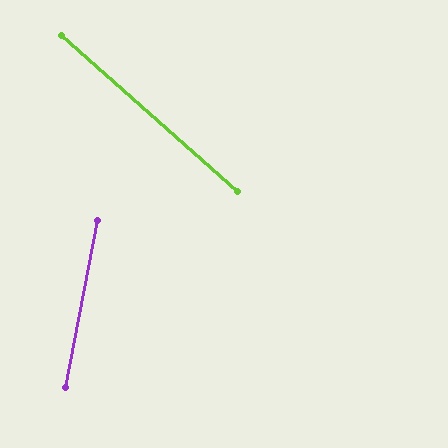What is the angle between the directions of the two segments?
Approximately 59 degrees.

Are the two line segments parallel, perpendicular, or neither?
Neither parallel nor perpendicular — they differ by about 59°.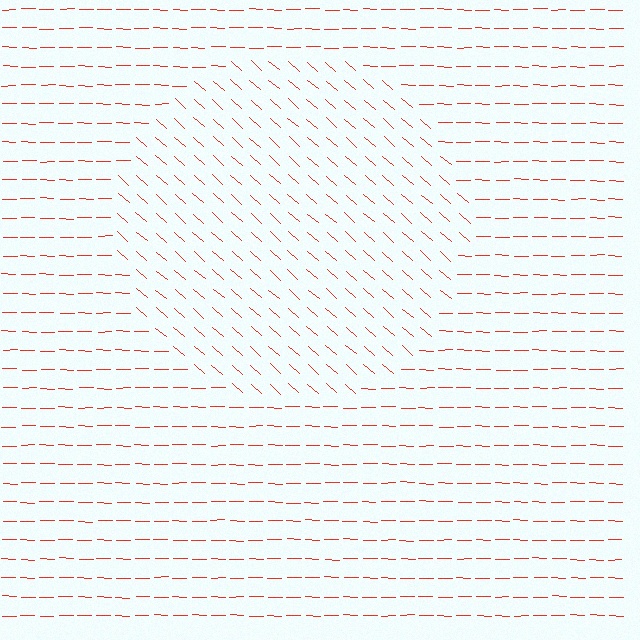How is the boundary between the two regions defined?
The boundary is defined purely by a change in line orientation (approximately 40 degrees difference). All lines are the same color and thickness.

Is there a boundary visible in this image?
Yes, there is a texture boundary formed by a change in line orientation.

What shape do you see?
I see a circle.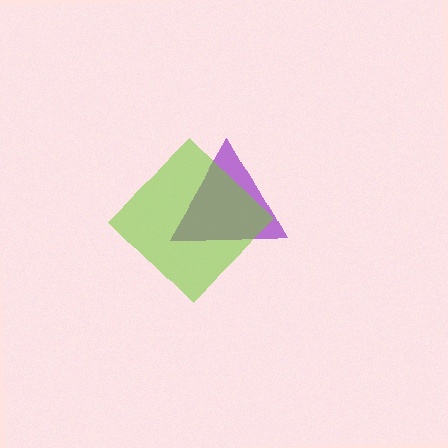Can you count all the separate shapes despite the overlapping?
Yes, there are 2 separate shapes.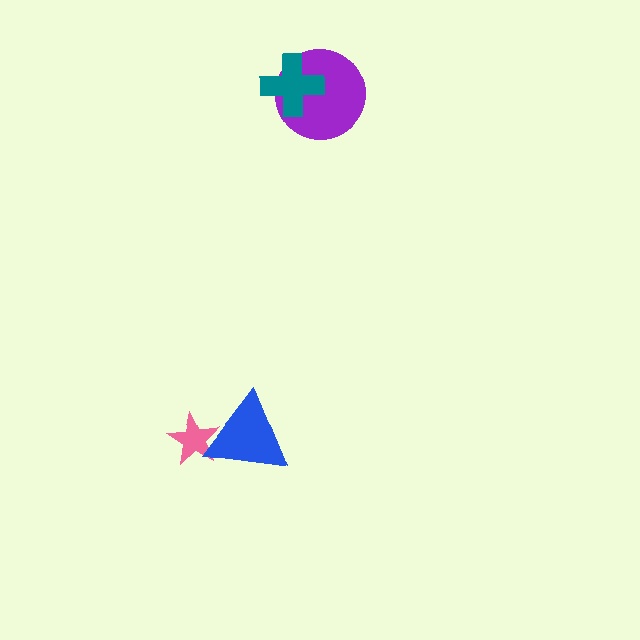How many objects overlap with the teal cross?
1 object overlaps with the teal cross.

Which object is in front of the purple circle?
The teal cross is in front of the purple circle.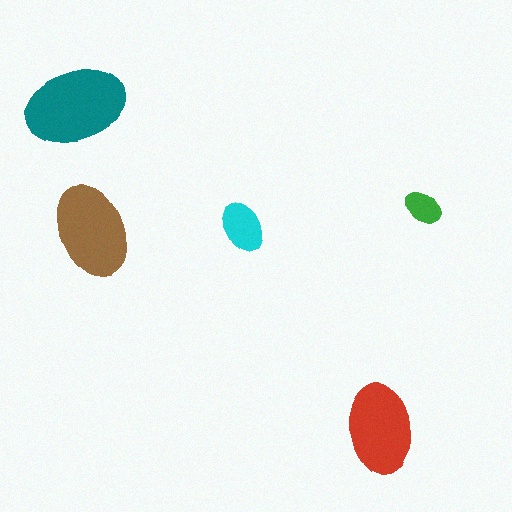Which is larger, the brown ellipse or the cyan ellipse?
The brown one.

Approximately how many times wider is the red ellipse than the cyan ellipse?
About 2 times wider.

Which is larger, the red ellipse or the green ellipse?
The red one.